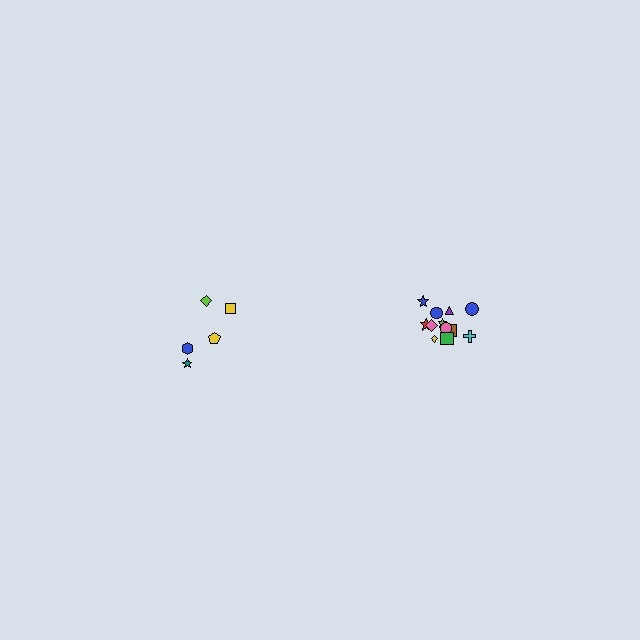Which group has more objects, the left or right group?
The right group.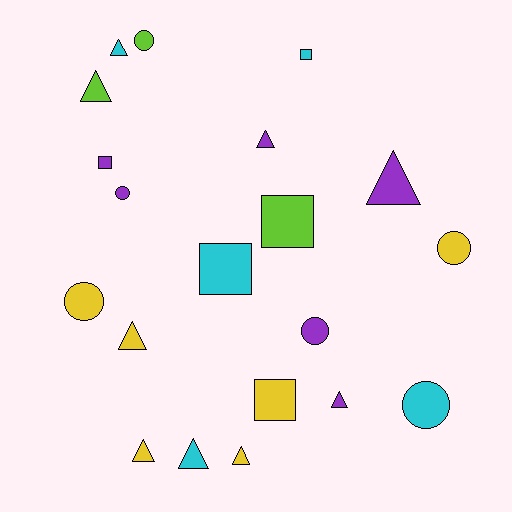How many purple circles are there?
There are 2 purple circles.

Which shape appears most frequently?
Triangle, with 9 objects.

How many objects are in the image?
There are 20 objects.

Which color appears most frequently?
Yellow, with 6 objects.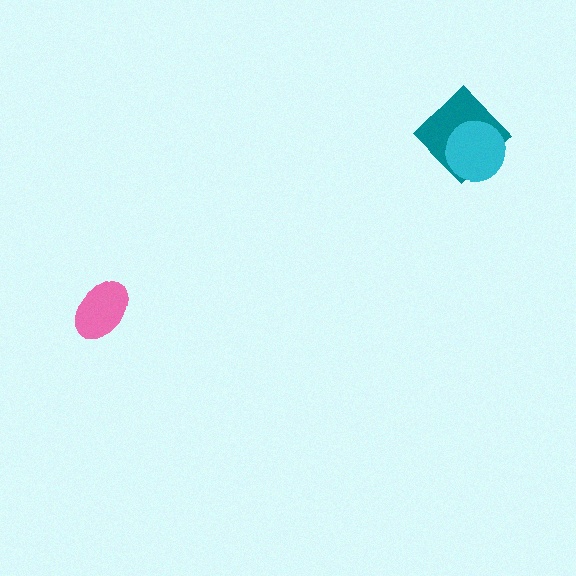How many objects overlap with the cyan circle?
1 object overlaps with the cyan circle.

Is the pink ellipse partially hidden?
No, no other shape covers it.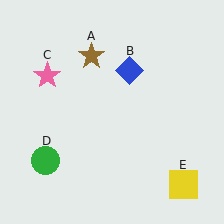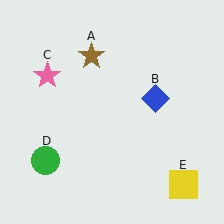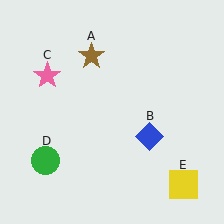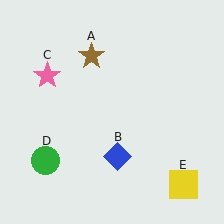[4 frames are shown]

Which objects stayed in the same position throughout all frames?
Brown star (object A) and pink star (object C) and green circle (object D) and yellow square (object E) remained stationary.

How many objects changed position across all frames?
1 object changed position: blue diamond (object B).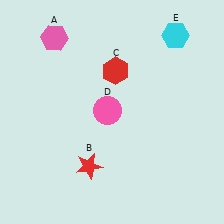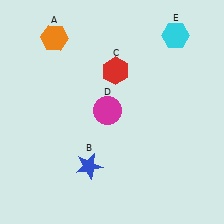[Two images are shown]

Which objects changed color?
A changed from pink to orange. B changed from red to blue. D changed from pink to magenta.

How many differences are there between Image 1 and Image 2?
There are 3 differences between the two images.